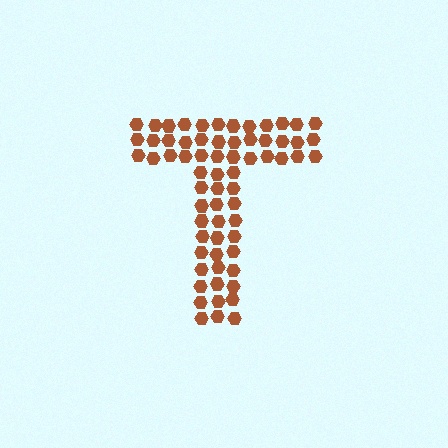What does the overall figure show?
The overall figure shows the letter T.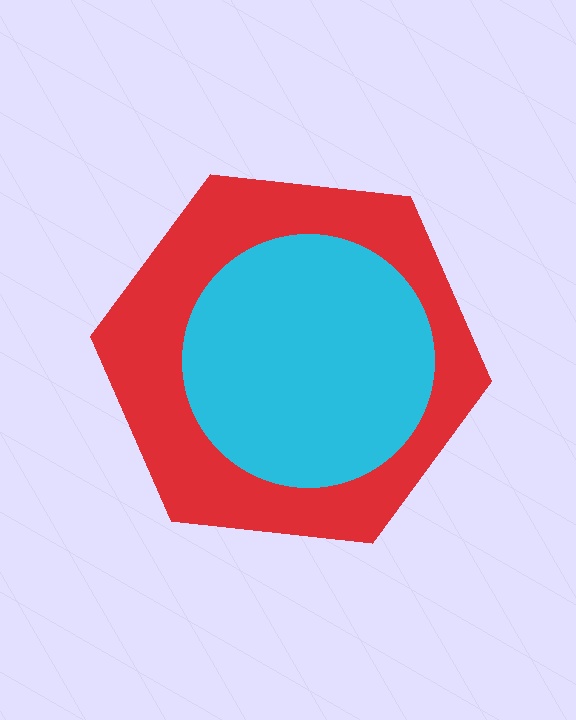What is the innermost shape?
The cyan circle.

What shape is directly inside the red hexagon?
The cyan circle.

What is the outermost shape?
The red hexagon.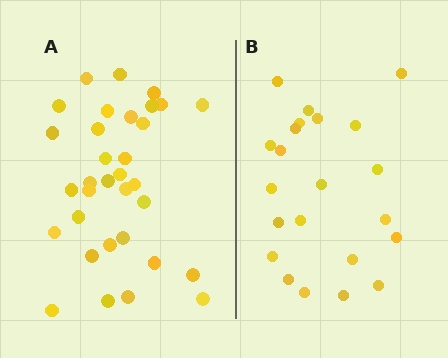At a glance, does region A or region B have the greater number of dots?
Region A (the left region) has more dots.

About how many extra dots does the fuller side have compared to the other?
Region A has roughly 12 or so more dots than region B.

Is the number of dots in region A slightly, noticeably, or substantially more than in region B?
Region A has substantially more. The ratio is roughly 1.5 to 1.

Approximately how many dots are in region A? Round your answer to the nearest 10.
About 30 dots. (The exact count is 33, which rounds to 30.)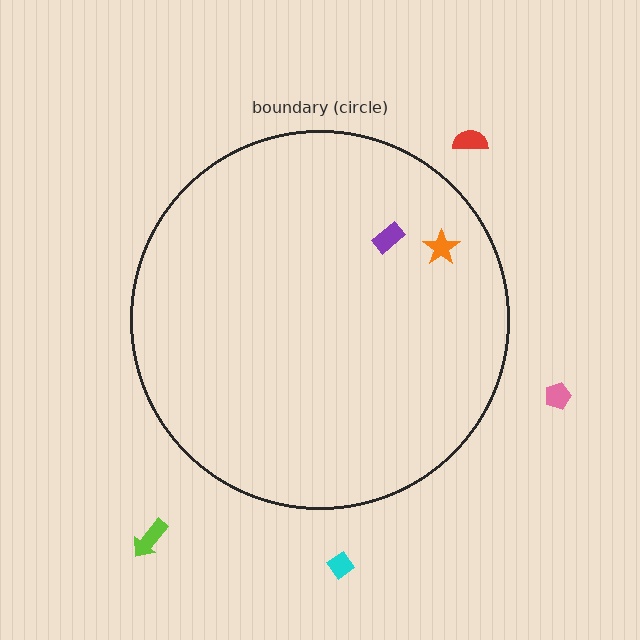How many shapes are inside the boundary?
2 inside, 4 outside.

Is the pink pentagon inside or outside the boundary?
Outside.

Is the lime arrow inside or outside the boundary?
Outside.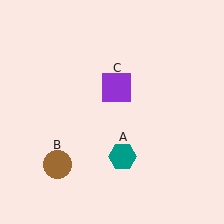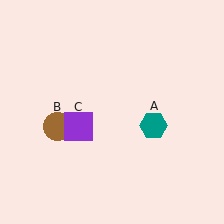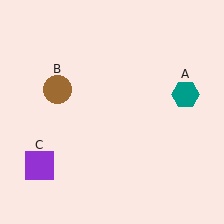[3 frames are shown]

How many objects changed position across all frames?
3 objects changed position: teal hexagon (object A), brown circle (object B), purple square (object C).